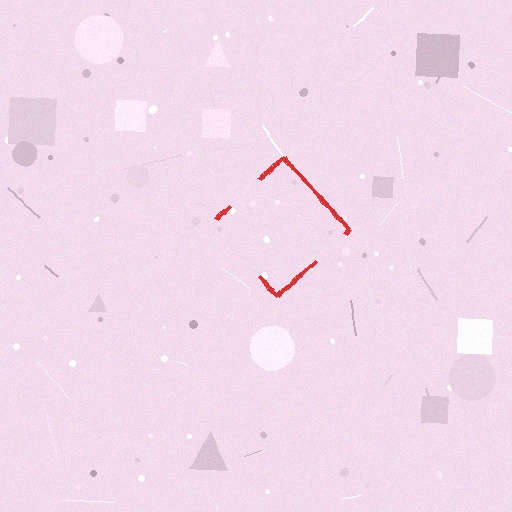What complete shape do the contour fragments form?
The contour fragments form a diamond.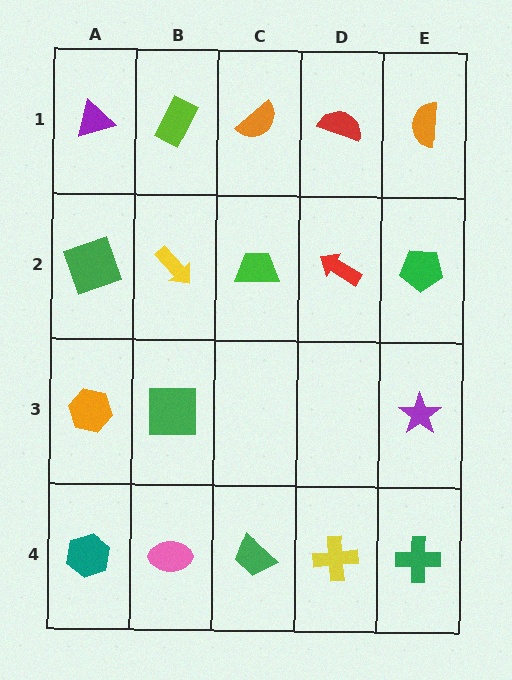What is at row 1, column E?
An orange semicircle.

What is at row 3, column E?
A purple star.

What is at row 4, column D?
A yellow cross.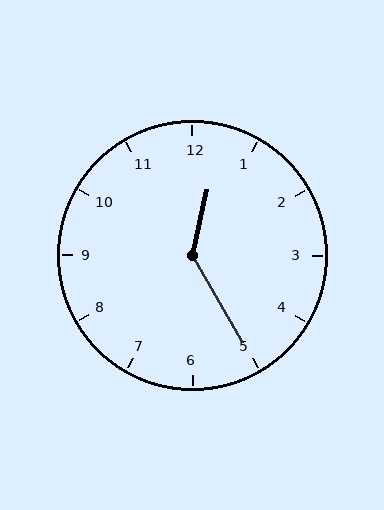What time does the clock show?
12:25.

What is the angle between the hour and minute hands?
Approximately 138 degrees.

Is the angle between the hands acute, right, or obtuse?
It is obtuse.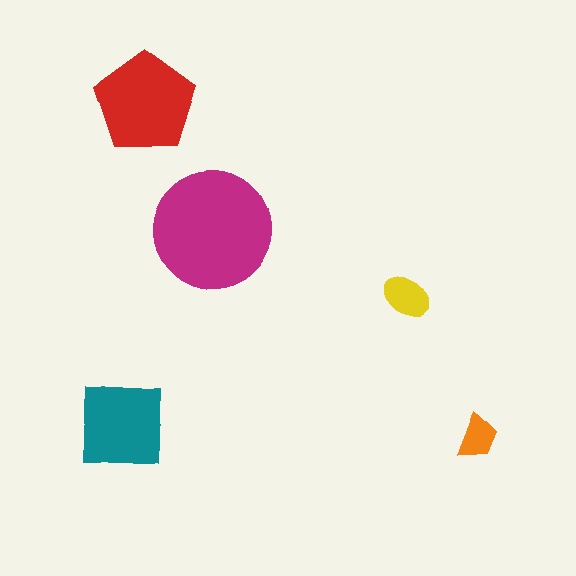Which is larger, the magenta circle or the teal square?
The magenta circle.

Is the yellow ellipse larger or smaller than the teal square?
Smaller.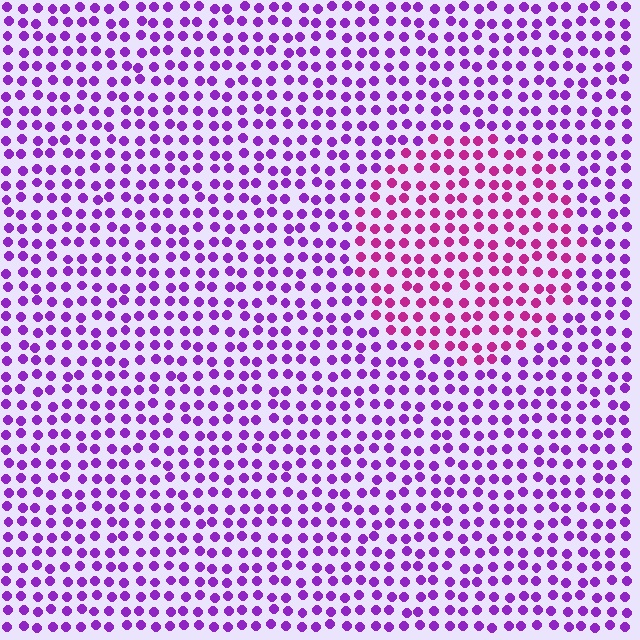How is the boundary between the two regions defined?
The boundary is defined purely by a slight shift in hue (about 37 degrees). Spacing, size, and orientation are identical on both sides.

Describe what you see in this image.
The image is filled with small purple elements in a uniform arrangement. A circle-shaped region is visible where the elements are tinted to a slightly different hue, forming a subtle color boundary.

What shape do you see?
I see a circle.